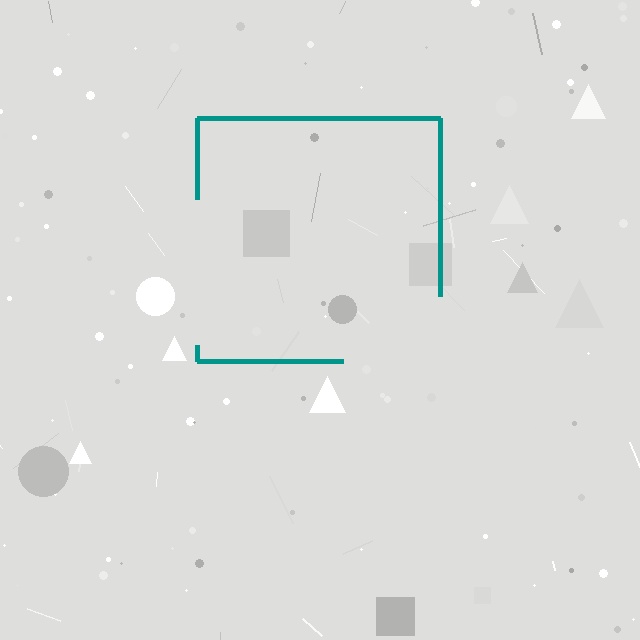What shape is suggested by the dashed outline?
The dashed outline suggests a square.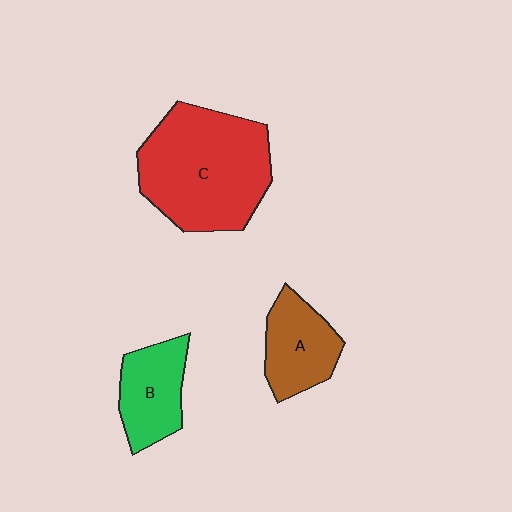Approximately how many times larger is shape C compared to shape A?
Approximately 2.2 times.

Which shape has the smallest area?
Shape B (green).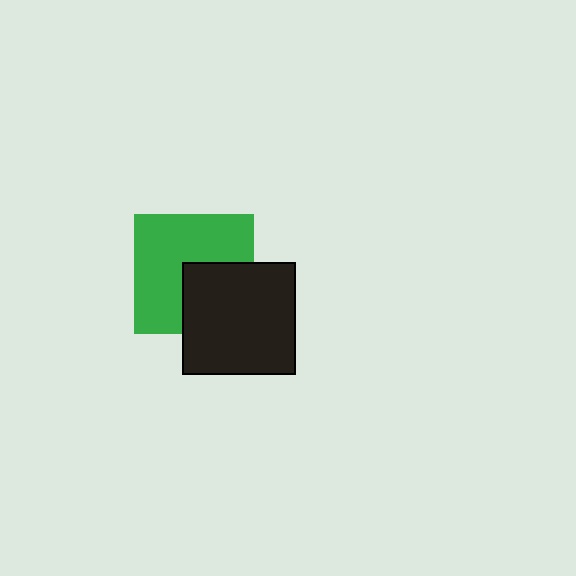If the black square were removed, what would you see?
You would see the complete green square.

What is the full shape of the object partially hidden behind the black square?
The partially hidden object is a green square.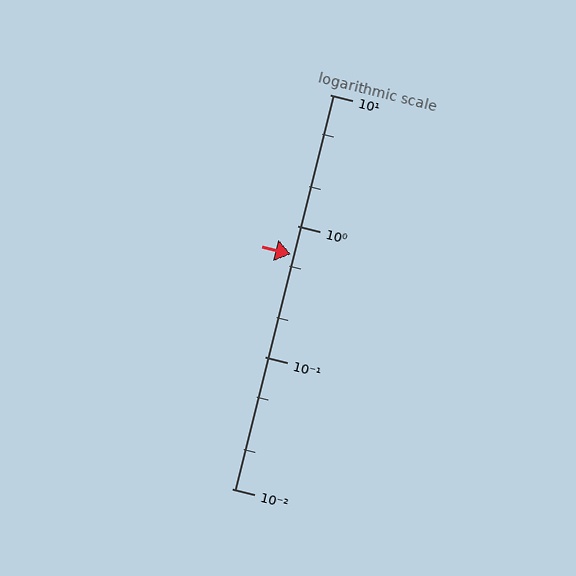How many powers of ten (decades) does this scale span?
The scale spans 3 decades, from 0.01 to 10.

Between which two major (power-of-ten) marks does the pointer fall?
The pointer is between 0.1 and 1.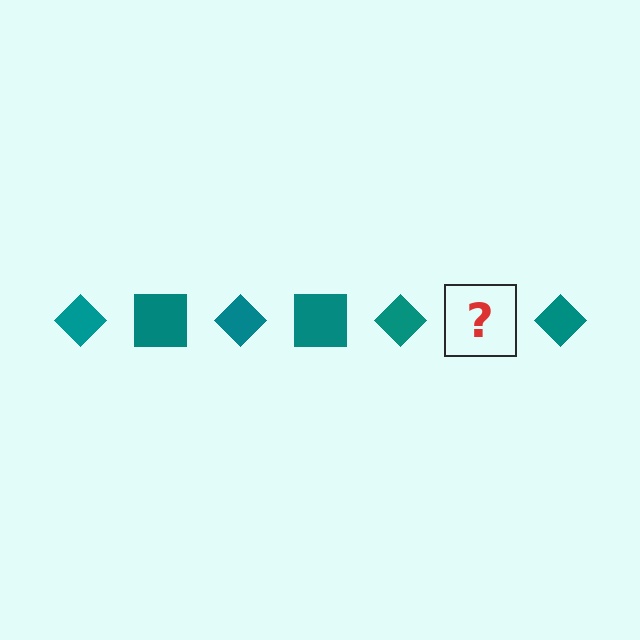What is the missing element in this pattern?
The missing element is a teal square.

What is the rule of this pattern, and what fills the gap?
The rule is that the pattern cycles through diamond, square shapes in teal. The gap should be filled with a teal square.